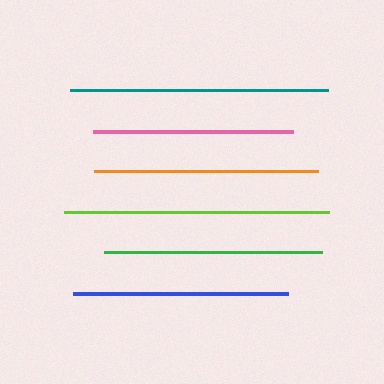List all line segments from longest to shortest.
From longest to shortest: lime, teal, orange, green, blue, pink.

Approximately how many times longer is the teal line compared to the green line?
The teal line is approximately 1.2 times the length of the green line.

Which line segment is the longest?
The lime line is the longest at approximately 265 pixels.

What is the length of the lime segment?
The lime segment is approximately 265 pixels long.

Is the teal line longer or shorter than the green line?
The teal line is longer than the green line.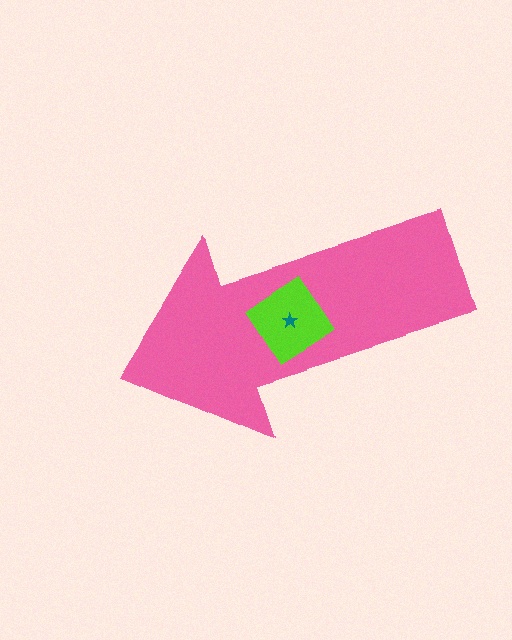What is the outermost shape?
The pink arrow.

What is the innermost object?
The teal star.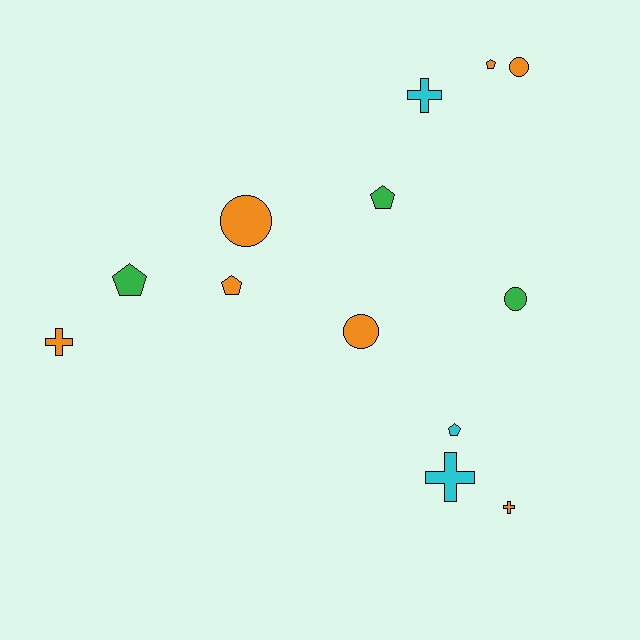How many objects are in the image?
There are 13 objects.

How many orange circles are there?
There are 3 orange circles.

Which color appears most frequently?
Orange, with 7 objects.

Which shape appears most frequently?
Pentagon, with 5 objects.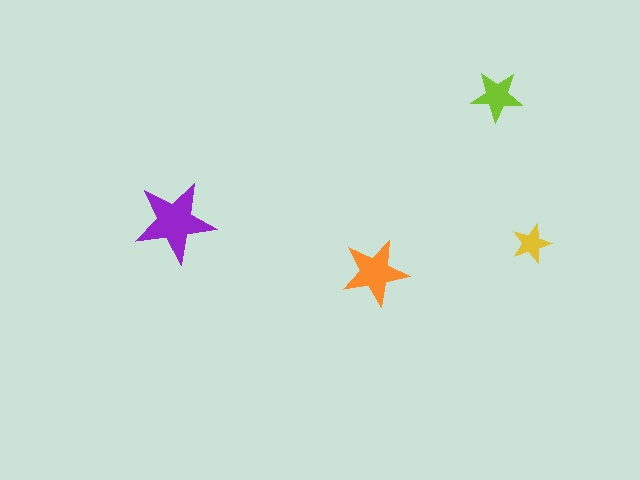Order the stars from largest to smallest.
the purple one, the orange one, the lime one, the yellow one.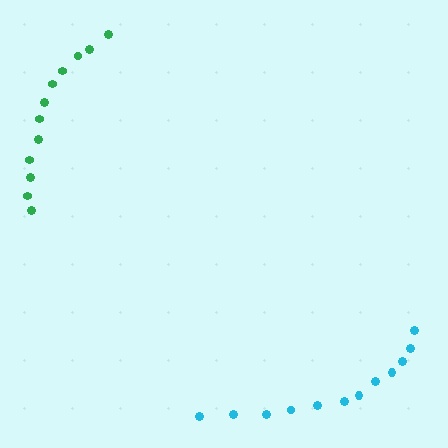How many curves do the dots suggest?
There are 2 distinct paths.